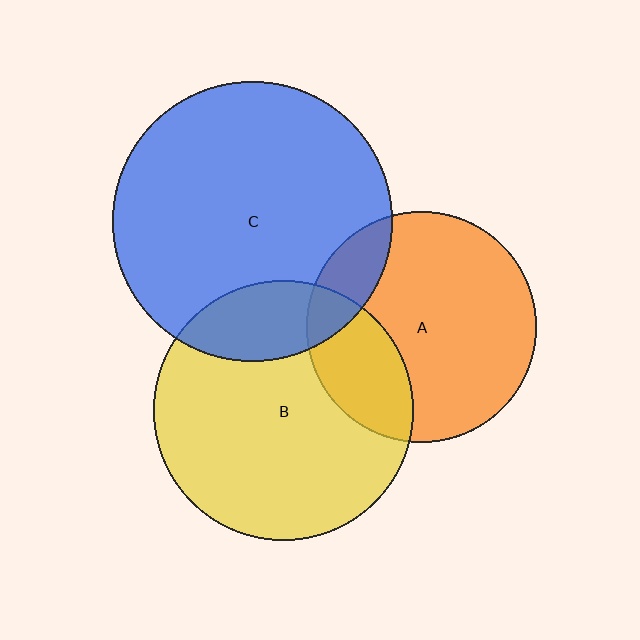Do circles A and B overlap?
Yes.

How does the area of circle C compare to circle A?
Approximately 1.5 times.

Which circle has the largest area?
Circle C (blue).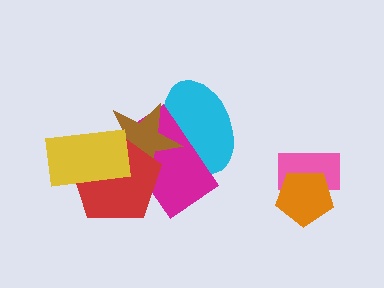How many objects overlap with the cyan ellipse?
2 objects overlap with the cyan ellipse.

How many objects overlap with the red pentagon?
3 objects overlap with the red pentagon.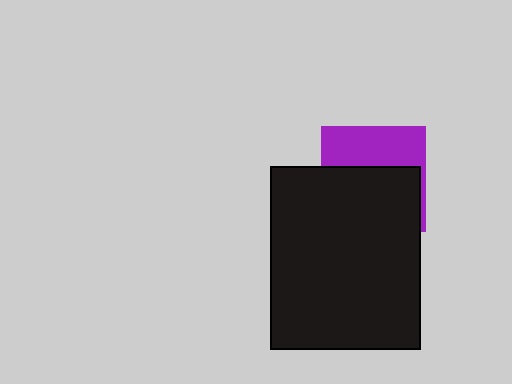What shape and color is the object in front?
The object in front is a black rectangle.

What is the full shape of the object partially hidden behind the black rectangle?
The partially hidden object is a purple square.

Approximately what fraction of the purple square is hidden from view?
Roughly 60% of the purple square is hidden behind the black rectangle.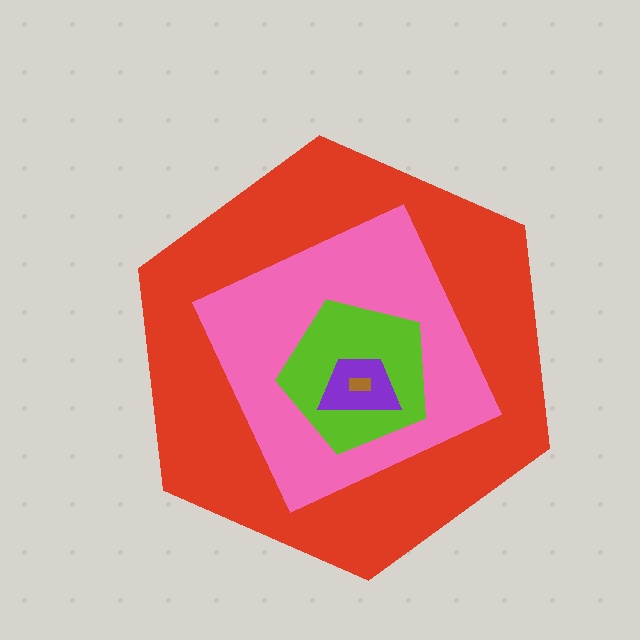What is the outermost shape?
The red hexagon.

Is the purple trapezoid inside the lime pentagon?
Yes.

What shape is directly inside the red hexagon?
The pink square.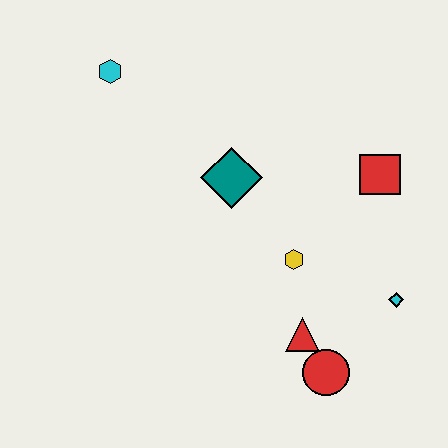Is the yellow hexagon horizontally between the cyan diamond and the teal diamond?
Yes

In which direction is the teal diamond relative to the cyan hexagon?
The teal diamond is to the right of the cyan hexagon.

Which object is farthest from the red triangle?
The cyan hexagon is farthest from the red triangle.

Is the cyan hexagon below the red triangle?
No